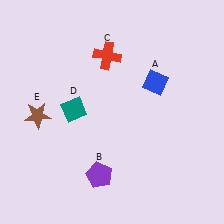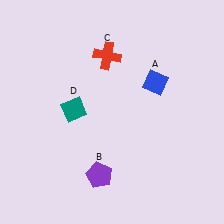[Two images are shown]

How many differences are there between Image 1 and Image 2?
There is 1 difference between the two images.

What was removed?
The brown star (E) was removed in Image 2.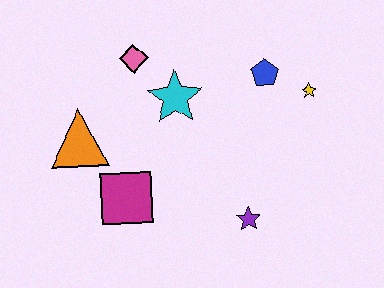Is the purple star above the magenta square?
No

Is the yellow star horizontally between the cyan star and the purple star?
No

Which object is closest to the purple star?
The magenta square is closest to the purple star.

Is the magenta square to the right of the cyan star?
No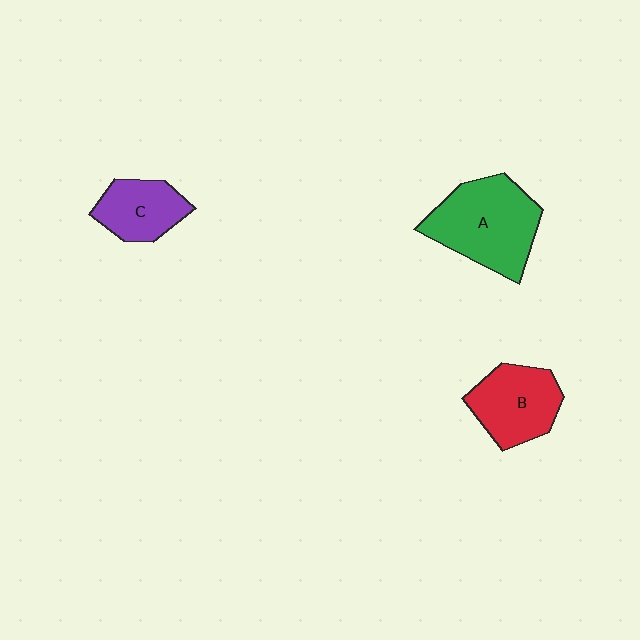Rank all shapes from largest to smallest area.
From largest to smallest: A (green), B (red), C (purple).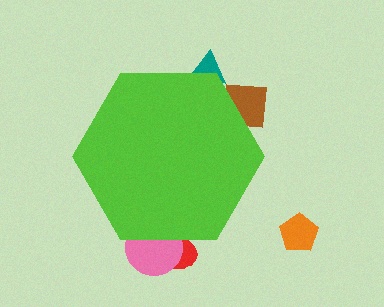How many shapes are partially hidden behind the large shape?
4 shapes are partially hidden.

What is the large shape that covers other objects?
A lime hexagon.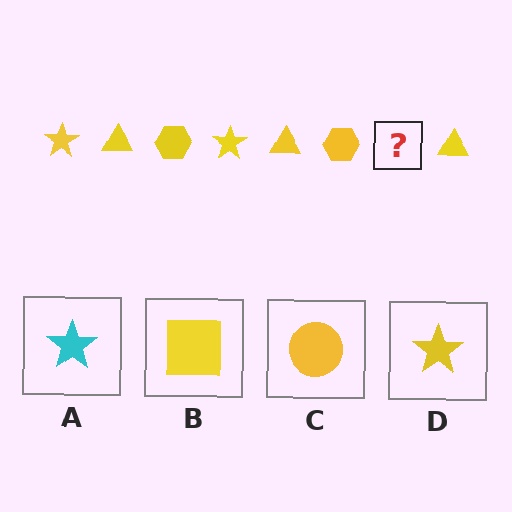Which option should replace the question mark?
Option D.